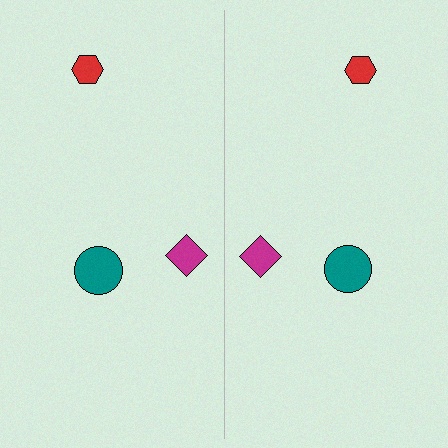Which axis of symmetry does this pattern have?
The pattern has a vertical axis of symmetry running through the center of the image.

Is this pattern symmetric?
Yes, this pattern has bilateral (reflection) symmetry.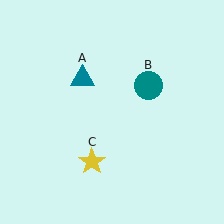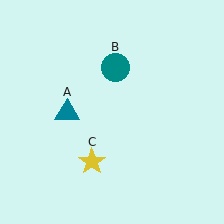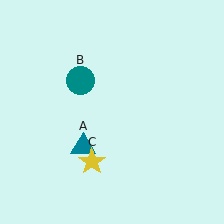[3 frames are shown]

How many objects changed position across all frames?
2 objects changed position: teal triangle (object A), teal circle (object B).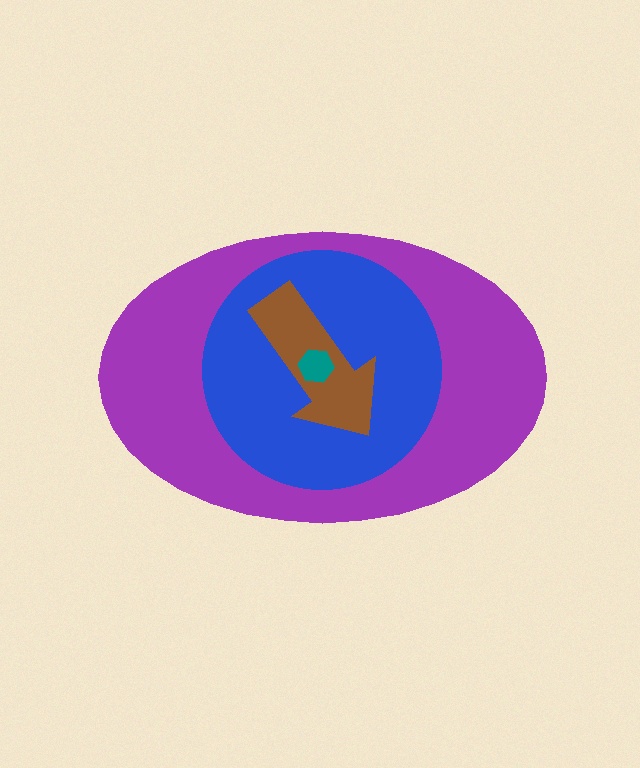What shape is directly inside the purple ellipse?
The blue circle.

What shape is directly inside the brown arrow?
The teal hexagon.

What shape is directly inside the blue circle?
The brown arrow.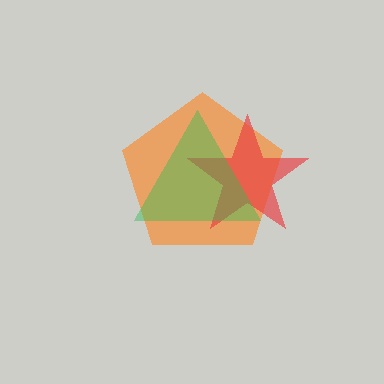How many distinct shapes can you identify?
There are 3 distinct shapes: an orange pentagon, a red star, a green triangle.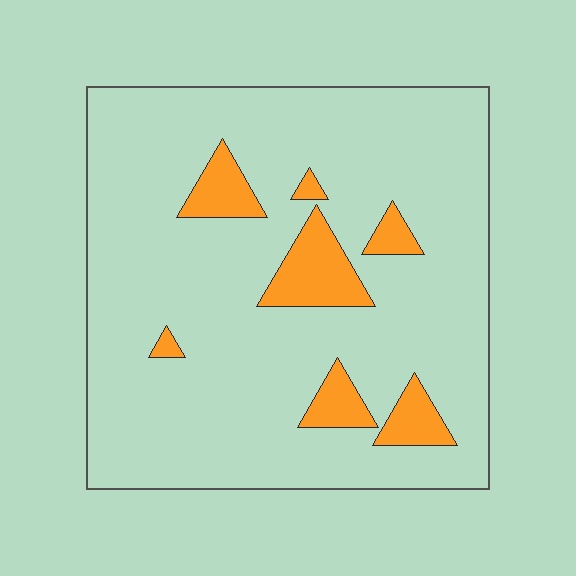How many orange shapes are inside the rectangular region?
7.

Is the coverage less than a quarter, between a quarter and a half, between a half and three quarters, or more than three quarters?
Less than a quarter.